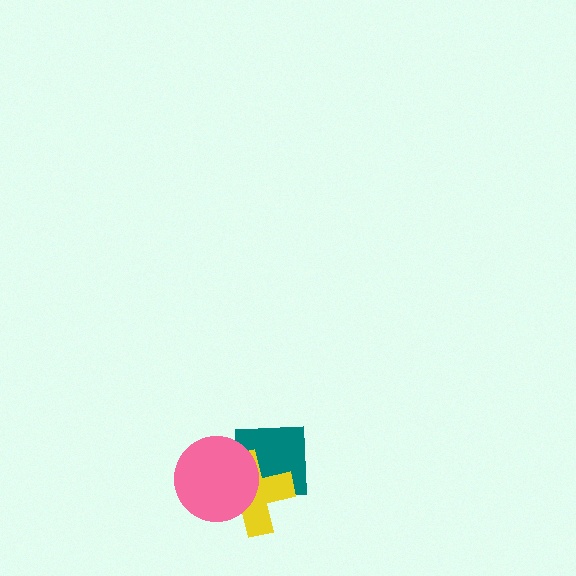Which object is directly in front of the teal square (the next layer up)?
The yellow cross is directly in front of the teal square.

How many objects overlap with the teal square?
2 objects overlap with the teal square.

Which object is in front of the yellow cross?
The pink circle is in front of the yellow cross.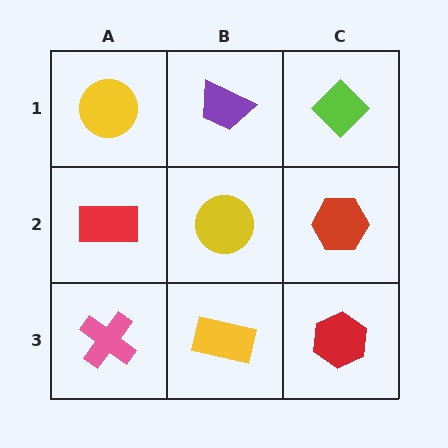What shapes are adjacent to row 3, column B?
A yellow circle (row 2, column B), a pink cross (row 3, column A), a red hexagon (row 3, column C).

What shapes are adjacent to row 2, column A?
A yellow circle (row 1, column A), a pink cross (row 3, column A), a yellow circle (row 2, column B).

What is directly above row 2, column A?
A yellow circle.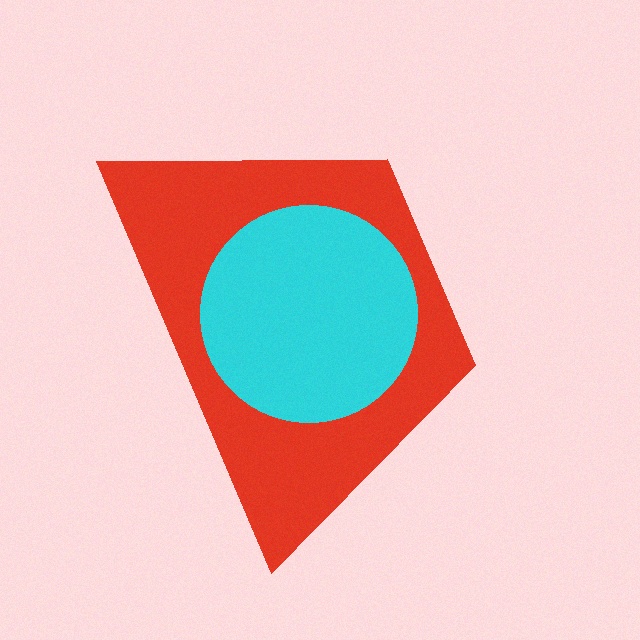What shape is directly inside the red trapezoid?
The cyan circle.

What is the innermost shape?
The cyan circle.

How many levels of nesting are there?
2.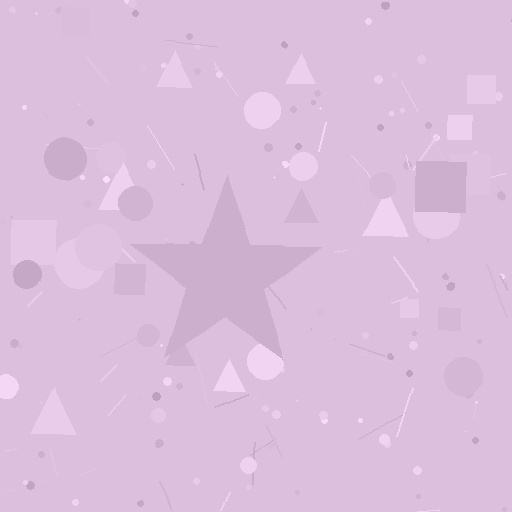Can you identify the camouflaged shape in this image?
The camouflaged shape is a star.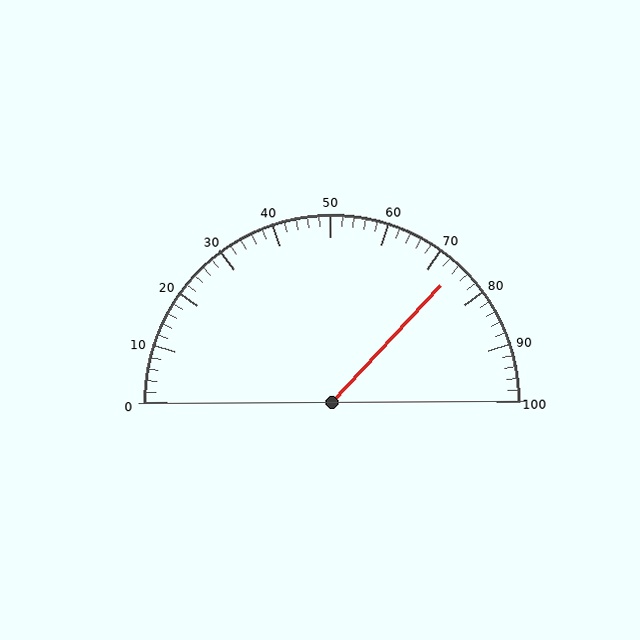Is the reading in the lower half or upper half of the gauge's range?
The reading is in the upper half of the range (0 to 100).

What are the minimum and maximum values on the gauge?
The gauge ranges from 0 to 100.